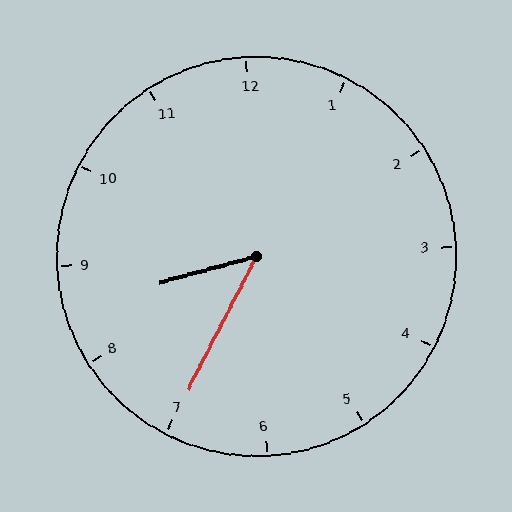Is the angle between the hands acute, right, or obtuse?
It is acute.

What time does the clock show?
8:35.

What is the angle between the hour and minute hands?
Approximately 48 degrees.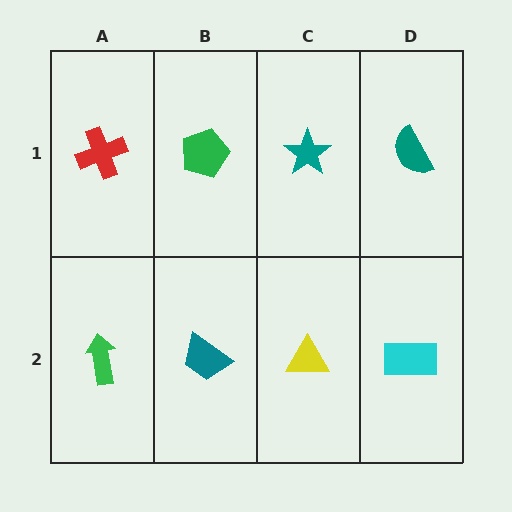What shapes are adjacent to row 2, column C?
A teal star (row 1, column C), a teal trapezoid (row 2, column B), a cyan rectangle (row 2, column D).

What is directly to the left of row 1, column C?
A green pentagon.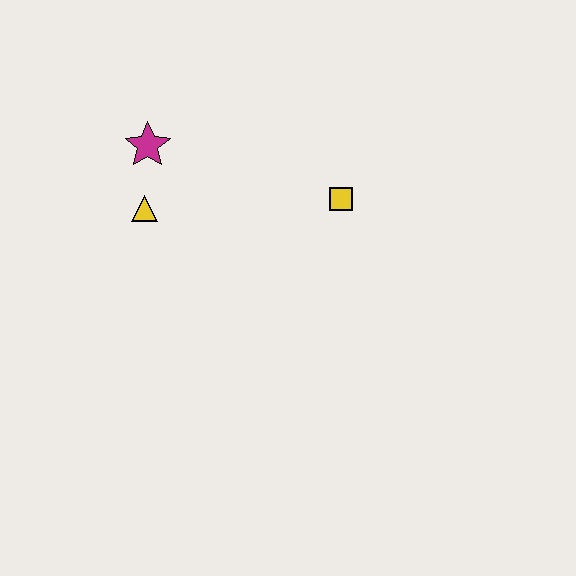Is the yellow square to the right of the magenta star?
Yes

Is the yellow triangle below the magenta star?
Yes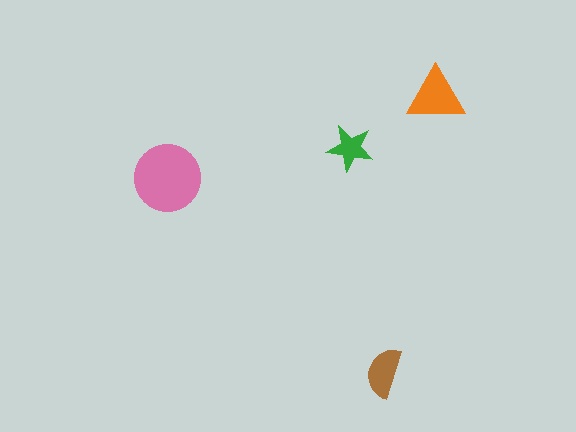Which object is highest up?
The orange triangle is topmost.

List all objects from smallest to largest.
The green star, the brown semicircle, the orange triangle, the pink circle.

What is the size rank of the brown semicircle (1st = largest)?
3rd.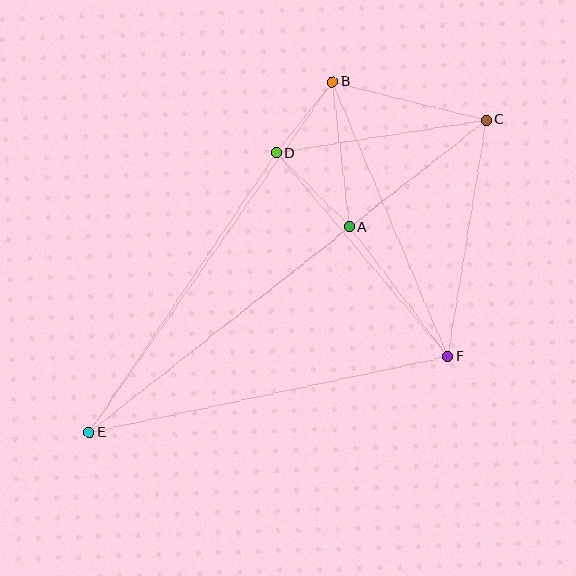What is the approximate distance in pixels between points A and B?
The distance between A and B is approximately 146 pixels.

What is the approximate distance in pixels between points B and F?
The distance between B and F is approximately 297 pixels.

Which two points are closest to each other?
Points B and D are closest to each other.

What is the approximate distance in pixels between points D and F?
The distance between D and F is approximately 266 pixels.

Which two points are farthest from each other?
Points C and E are farthest from each other.